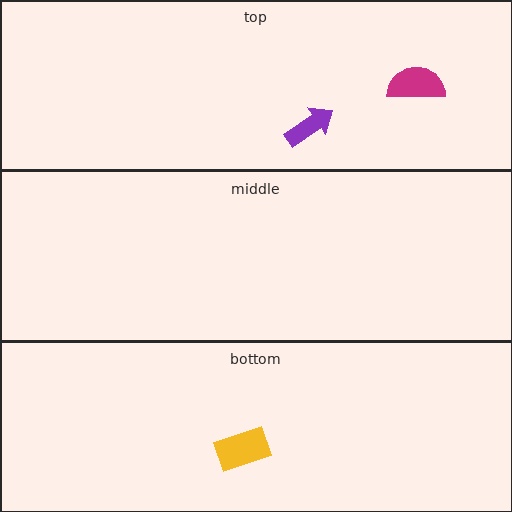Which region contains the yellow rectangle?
The bottom region.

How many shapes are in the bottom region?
1.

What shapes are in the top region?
The magenta semicircle, the purple arrow.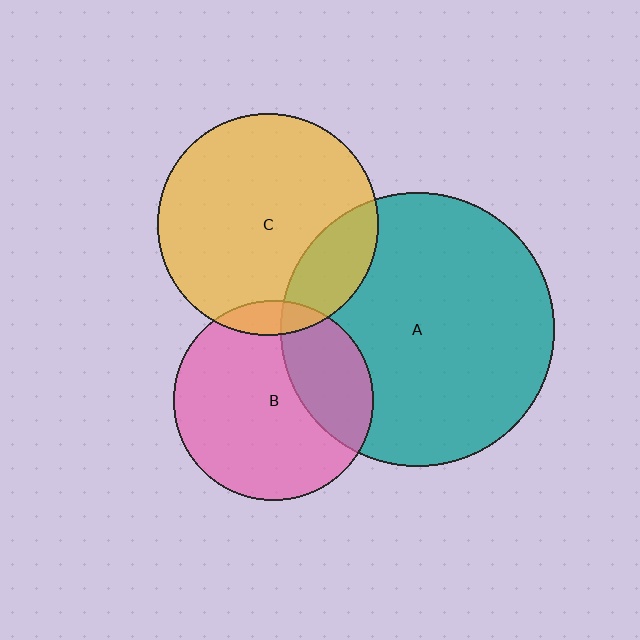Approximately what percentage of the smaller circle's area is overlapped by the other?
Approximately 10%.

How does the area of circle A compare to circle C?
Approximately 1.5 times.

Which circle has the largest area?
Circle A (teal).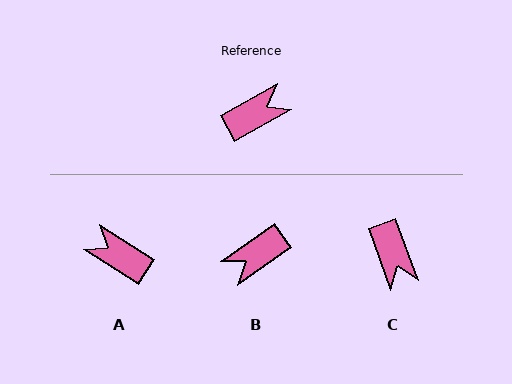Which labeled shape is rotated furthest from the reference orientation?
B, about 174 degrees away.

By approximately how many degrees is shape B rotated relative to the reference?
Approximately 174 degrees clockwise.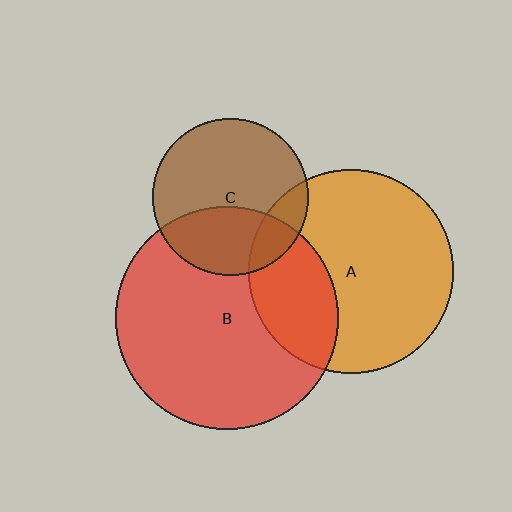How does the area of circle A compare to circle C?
Approximately 1.7 times.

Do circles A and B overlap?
Yes.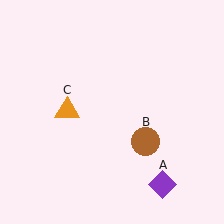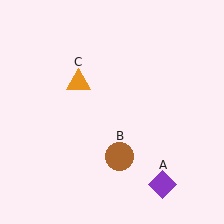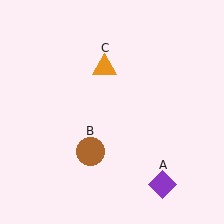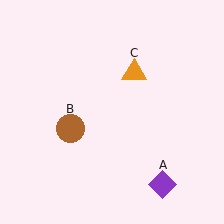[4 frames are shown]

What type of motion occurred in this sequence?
The brown circle (object B), orange triangle (object C) rotated clockwise around the center of the scene.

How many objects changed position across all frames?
2 objects changed position: brown circle (object B), orange triangle (object C).